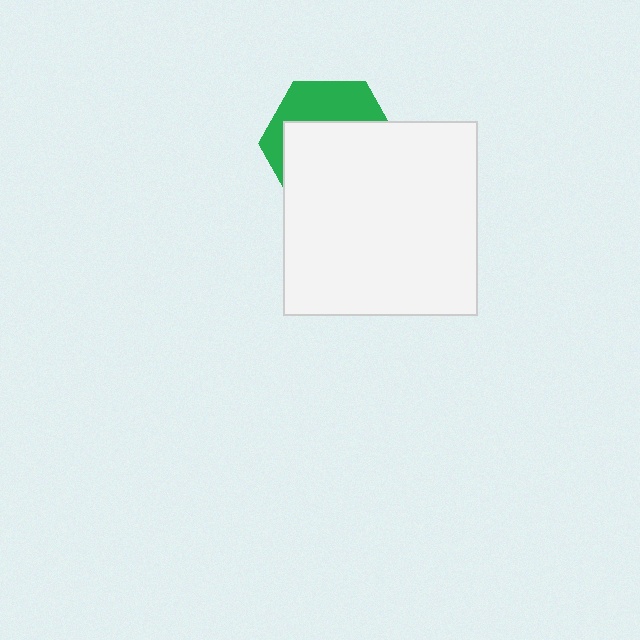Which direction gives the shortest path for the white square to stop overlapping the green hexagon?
Moving down gives the shortest separation.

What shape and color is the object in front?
The object in front is a white square.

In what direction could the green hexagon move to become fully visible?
The green hexagon could move up. That would shift it out from behind the white square entirely.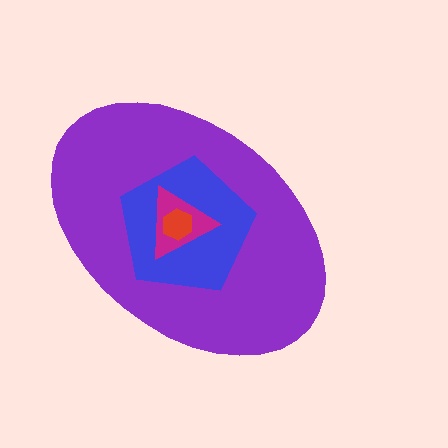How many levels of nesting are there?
4.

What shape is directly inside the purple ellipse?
The blue pentagon.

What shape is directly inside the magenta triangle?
The red hexagon.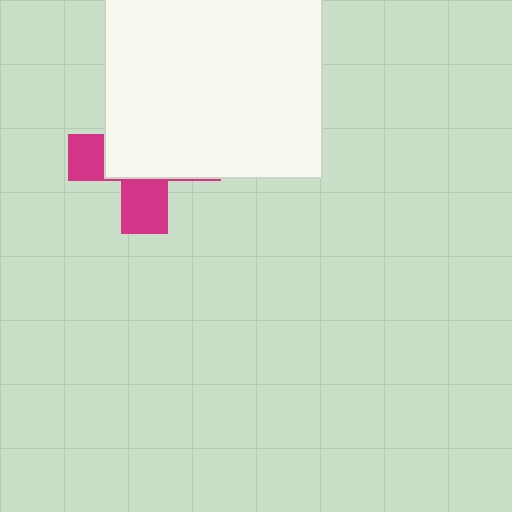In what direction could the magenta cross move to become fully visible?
The magenta cross could move down. That would shift it out from behind the white square entirely.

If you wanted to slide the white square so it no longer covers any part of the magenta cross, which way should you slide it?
Slide it up — that is the most direct way to separate the two shapes.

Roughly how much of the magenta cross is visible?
A small part of it is visible (roughly 36%).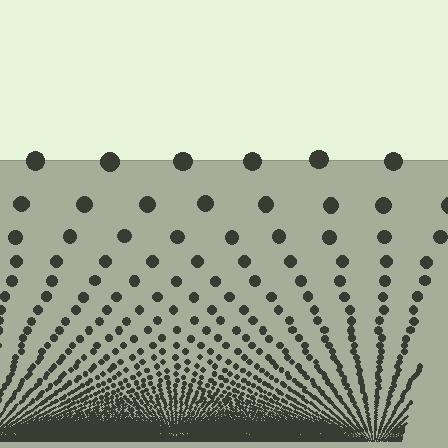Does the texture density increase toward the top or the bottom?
Density increases toward the bottom.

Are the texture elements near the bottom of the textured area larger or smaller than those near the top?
Smaller. The gradient is inverted — elements near the bottom are smaller and denser.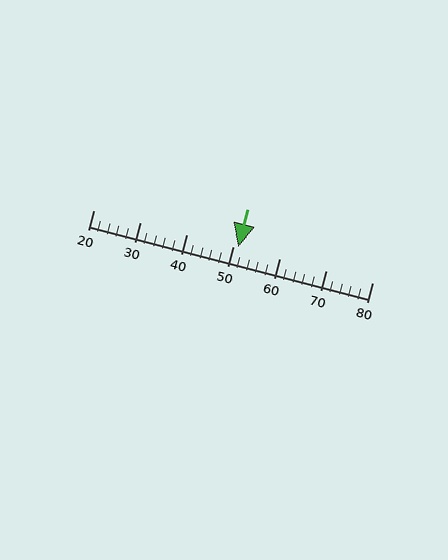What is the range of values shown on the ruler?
The ruler shows values from 20 to 80.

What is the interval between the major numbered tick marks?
The major tick marks are spaced 10 units apart.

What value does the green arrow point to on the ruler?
The green arrow points to approximately 51.